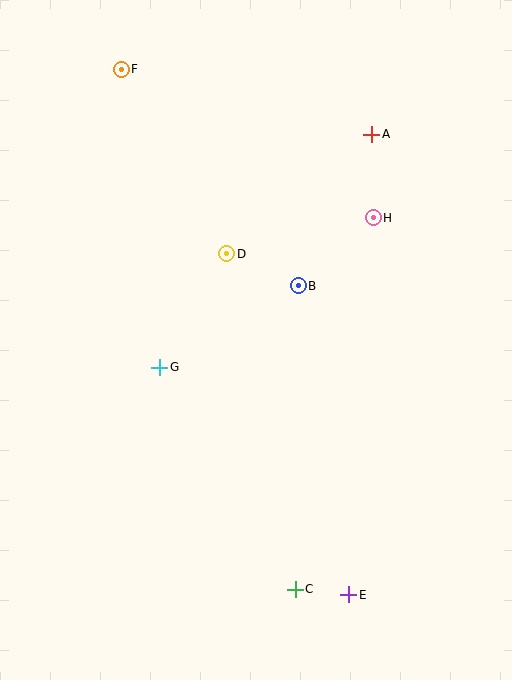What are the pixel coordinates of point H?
Point H is at (373, 218).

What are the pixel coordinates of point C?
Point C is at (295, 589).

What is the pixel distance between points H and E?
The distance between H and E is 378 pixels.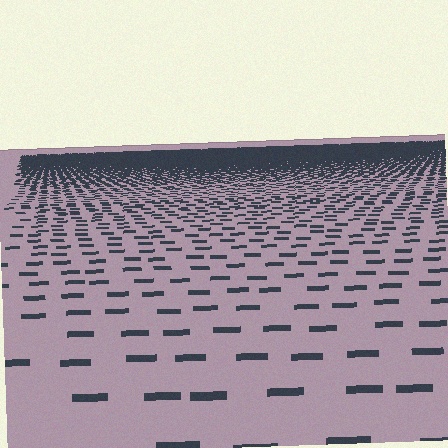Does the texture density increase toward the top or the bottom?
Density increases toward the top.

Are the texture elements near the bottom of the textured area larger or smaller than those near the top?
Larger. Near the bottom, elements are closer to the viewer and appear at a bigger on-screen size.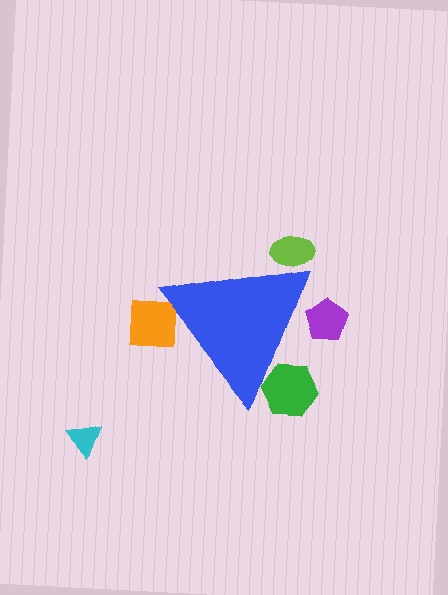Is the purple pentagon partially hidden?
Yes, the purple pentagon is partially hidden behind the blue triangle.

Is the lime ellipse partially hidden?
Yes, the lime ellipse is partially hidden behind the blue triangle.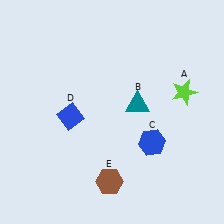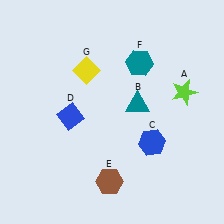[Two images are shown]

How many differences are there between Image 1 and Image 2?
There are 2 differences between the two images.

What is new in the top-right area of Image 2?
A teal hexagon (F) was added in the top-right area of Image 2.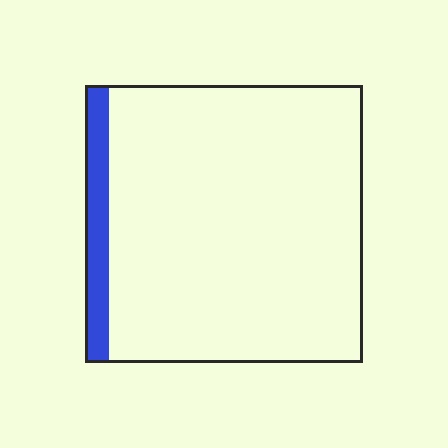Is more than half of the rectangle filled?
No.